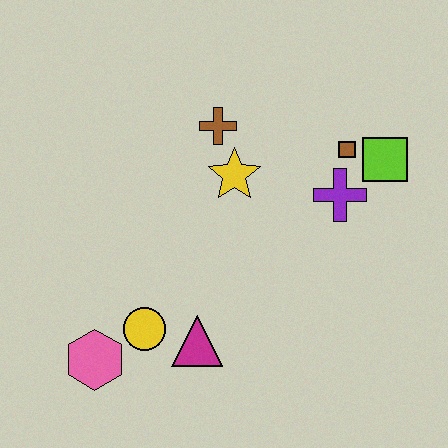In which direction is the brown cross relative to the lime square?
The brown cross is to the left of the lime square.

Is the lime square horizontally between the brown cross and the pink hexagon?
No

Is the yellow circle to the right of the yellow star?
No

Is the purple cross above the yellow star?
No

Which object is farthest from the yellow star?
The pink hexagon is farthest from the yellow star.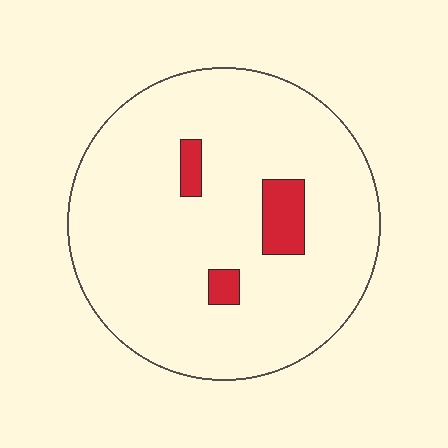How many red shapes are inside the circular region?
3.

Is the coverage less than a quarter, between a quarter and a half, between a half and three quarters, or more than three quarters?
Less than a quarter.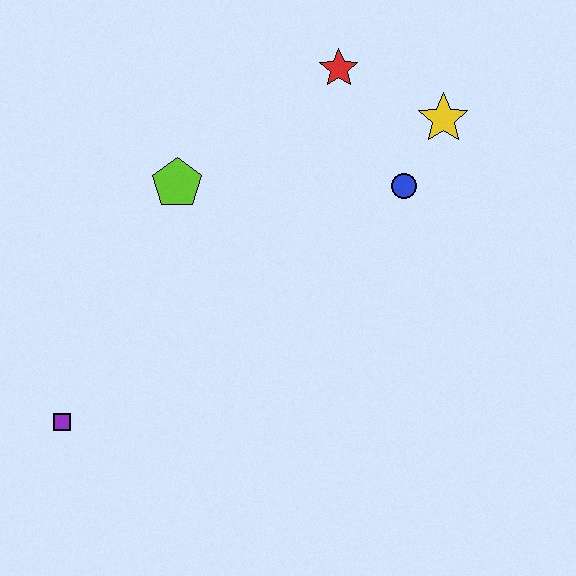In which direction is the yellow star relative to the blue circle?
The yellow star is above the blue circle.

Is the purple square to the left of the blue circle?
Yes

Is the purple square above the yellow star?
No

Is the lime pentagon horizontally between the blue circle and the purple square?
Yes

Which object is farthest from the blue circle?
The purple square is farthest from the blue circle.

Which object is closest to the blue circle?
The yellow star is closest to the blue circle.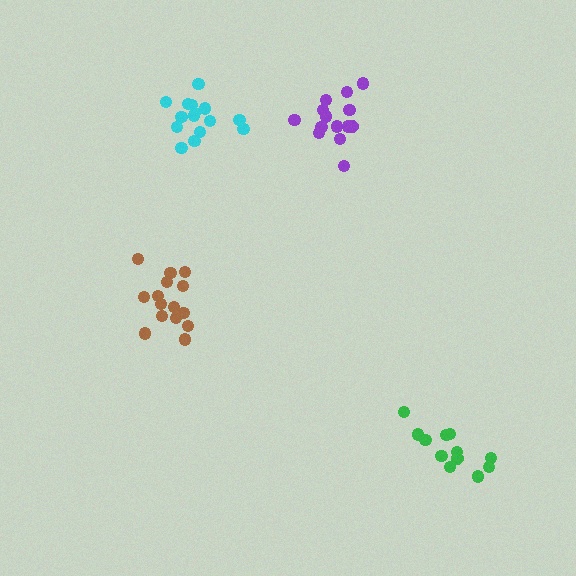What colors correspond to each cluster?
The clusters are colored: cyan, brown, green, purple.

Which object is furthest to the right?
The green cluster is rightmost.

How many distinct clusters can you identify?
There are 4 distinct clusters.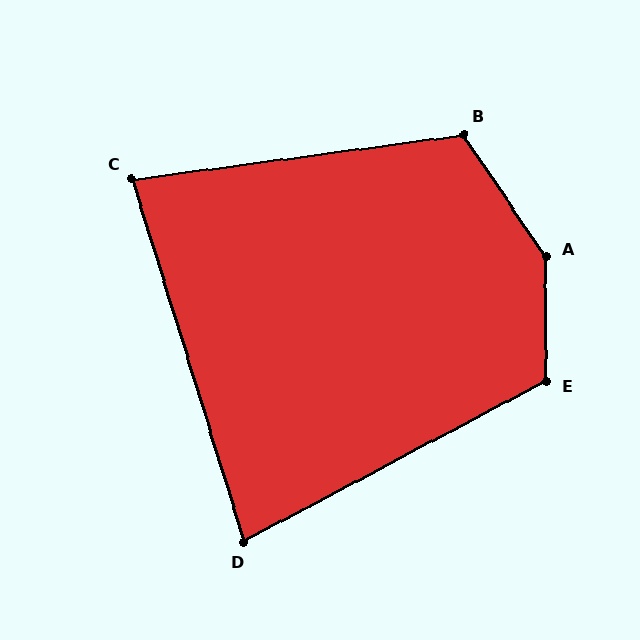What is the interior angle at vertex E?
Approximately 118 degrees (obtuse).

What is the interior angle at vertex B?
Approximately 116 degrees (obtuse).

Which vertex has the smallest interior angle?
D, at approximately 79 degrees.